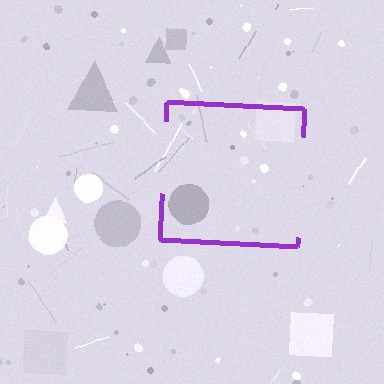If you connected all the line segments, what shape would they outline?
They would outline a square.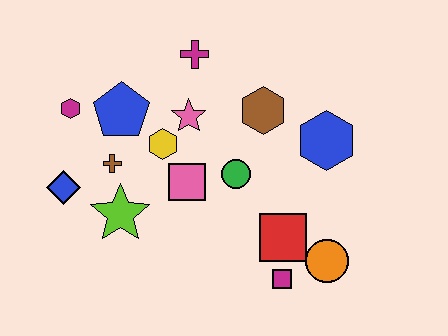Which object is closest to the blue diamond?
The brown cross is closest to the blue diamond.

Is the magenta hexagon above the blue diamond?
Yes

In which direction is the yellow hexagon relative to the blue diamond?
The yellow hexagon is to the right of the blue diamond.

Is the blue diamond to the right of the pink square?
No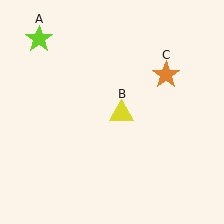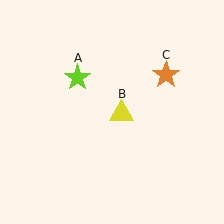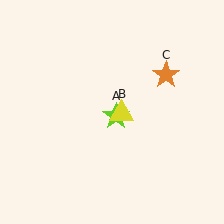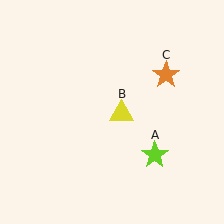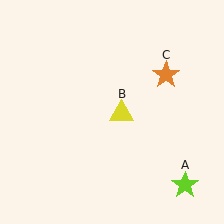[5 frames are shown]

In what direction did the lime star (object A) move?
The lime star (object A) moved down and to the right.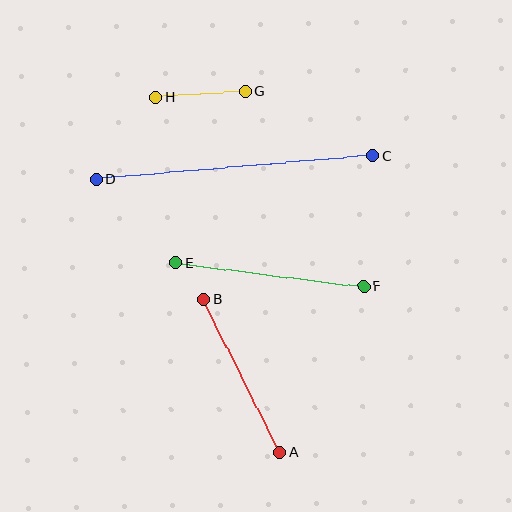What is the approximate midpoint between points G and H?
The midpoint is at approximately (201, 94) pixels.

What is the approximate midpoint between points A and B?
The midpoint is at approximately (242, 376) pixels.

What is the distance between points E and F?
The distance is approximately 189 pixels.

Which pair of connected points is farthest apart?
Points C and D are farthest apart.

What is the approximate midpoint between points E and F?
The midpoint is at approximately (270, 275) pixels.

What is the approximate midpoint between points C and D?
The midpoint is at approximately (235, 168) pixels.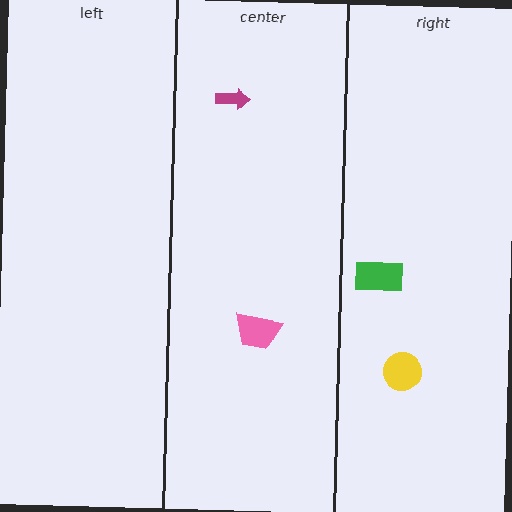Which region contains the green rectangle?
The right region.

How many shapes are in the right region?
2.